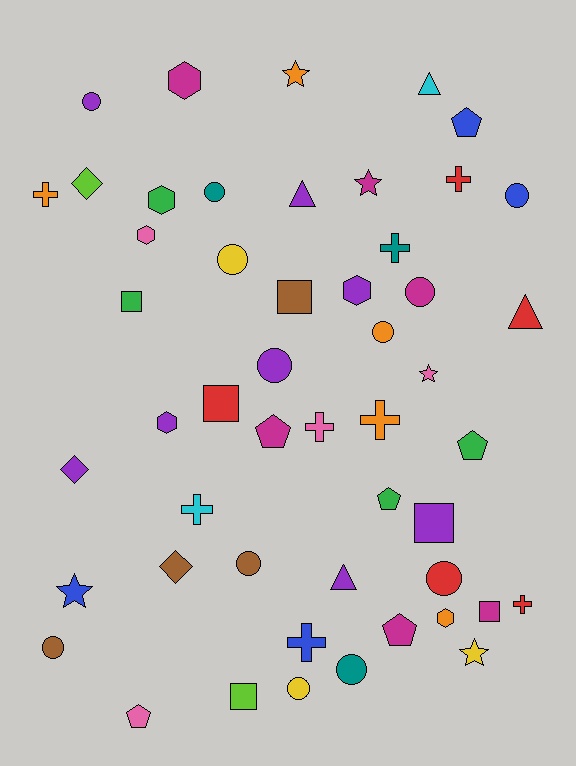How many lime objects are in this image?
There are 2 lime objects.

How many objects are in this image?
There are 50 objects.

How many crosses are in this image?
There are 8 crosses.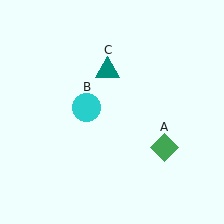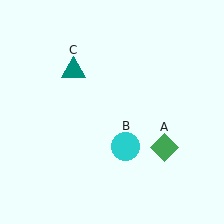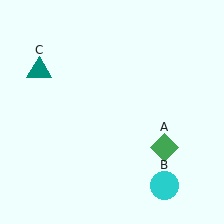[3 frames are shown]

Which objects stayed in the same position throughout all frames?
Green diamond (object A) remained stationary.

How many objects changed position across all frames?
2 objects changed position: cyan circle (object B), teal triangle (object C).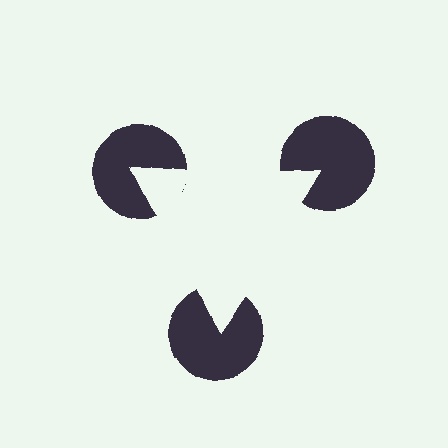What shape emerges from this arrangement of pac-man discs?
An illusory triangle — its edges are inferred from the aligned wedge cuts in the pac-man discs, not physically drawn.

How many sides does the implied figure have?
3 sides.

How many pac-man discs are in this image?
There are 3 — one at each vertex of the illusory triangle.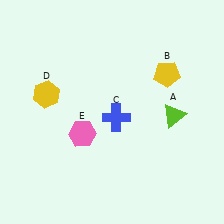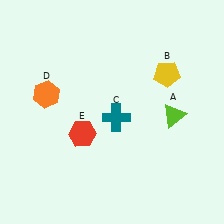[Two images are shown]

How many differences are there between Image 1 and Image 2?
There are 3 differences between the two images.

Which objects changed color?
C changed from blue to teal. D changed from yellow to orange. E changed from pink to red.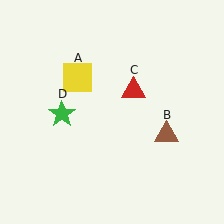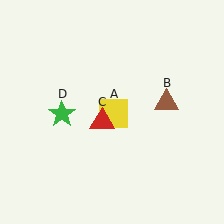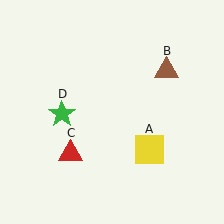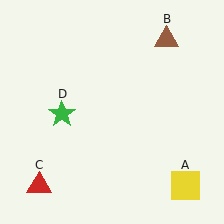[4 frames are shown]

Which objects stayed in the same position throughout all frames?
Green star (object D) remained stationary.